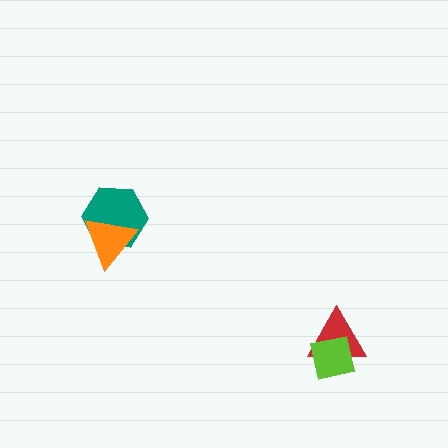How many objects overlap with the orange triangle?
1 object overlaps with the orange triangle.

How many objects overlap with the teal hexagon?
1 object overlaps with the teal hexagon.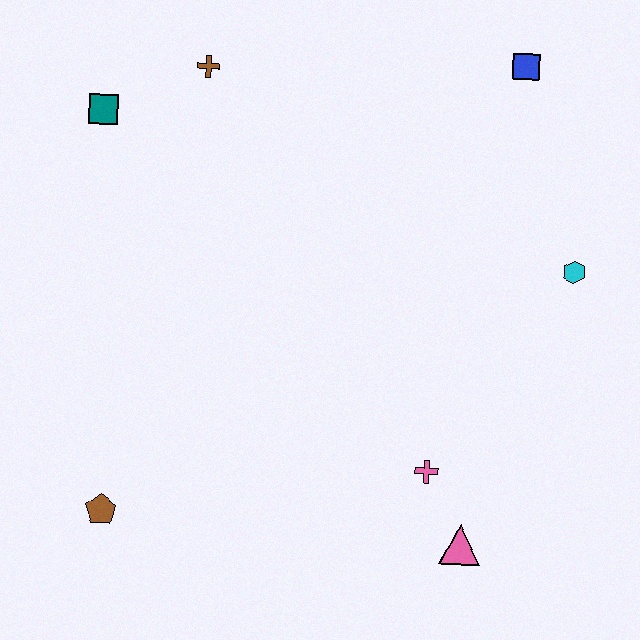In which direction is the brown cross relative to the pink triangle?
The brown cross is above the pink triangle.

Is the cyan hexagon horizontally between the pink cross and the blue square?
No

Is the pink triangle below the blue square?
Yes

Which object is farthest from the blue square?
The brown pentagon is farthest from the blue square.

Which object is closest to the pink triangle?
The pink cross is closest to the pink triangle.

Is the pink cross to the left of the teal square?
No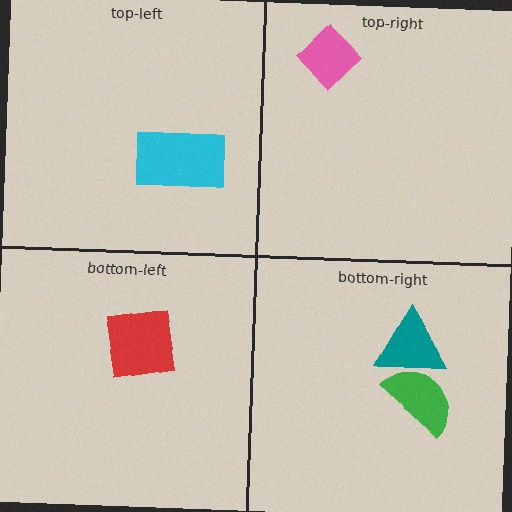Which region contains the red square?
The bottom-left region.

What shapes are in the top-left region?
The cyan rectangle.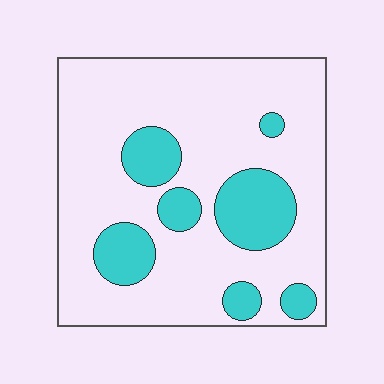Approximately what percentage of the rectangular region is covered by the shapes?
Approximately 20%.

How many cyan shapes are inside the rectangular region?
7.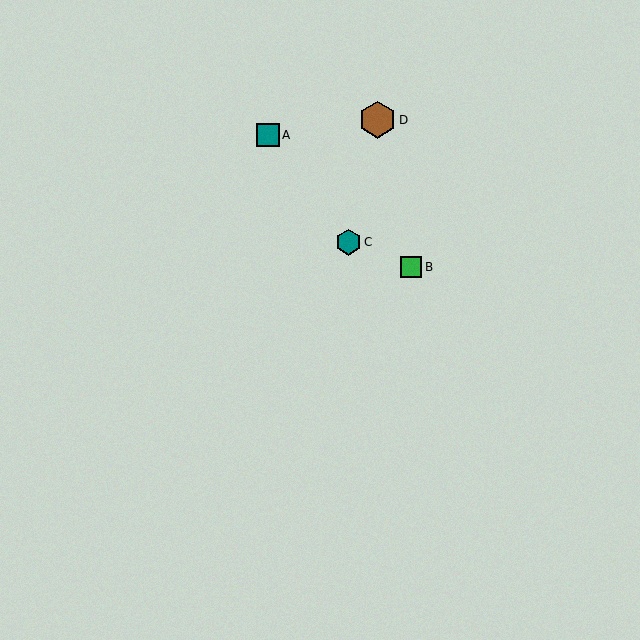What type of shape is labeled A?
Shape A is a teal square.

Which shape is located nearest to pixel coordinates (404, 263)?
The green square (labeled B) at (411, 267) is nearest to that location.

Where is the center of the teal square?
The center of the teal square is at (268, 135).